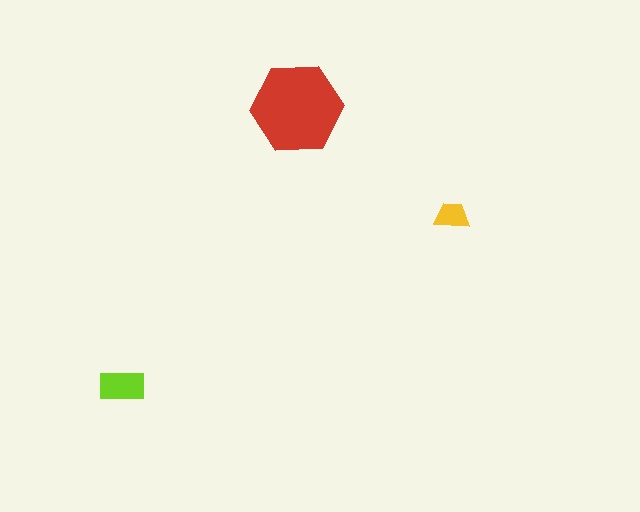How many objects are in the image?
There are 3 objects in the image.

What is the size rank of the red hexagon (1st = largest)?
1st.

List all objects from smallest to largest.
The yellow trapezoid, the lime rectangle, the red hexagon.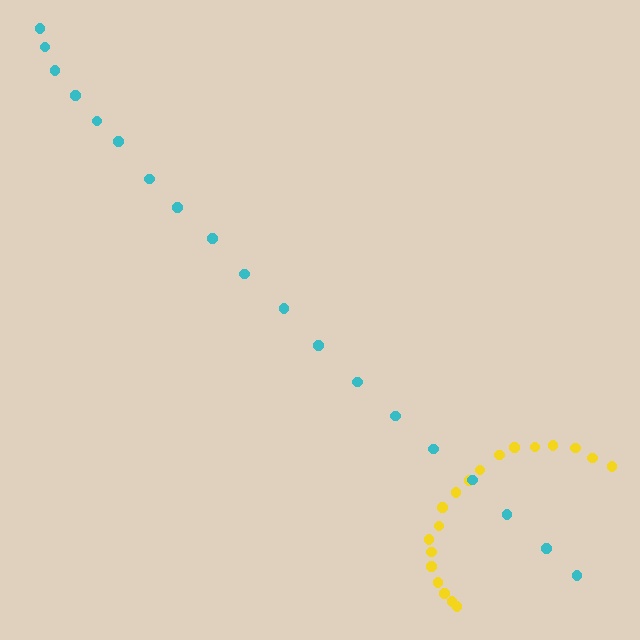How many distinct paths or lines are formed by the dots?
There are 2 distinct paths.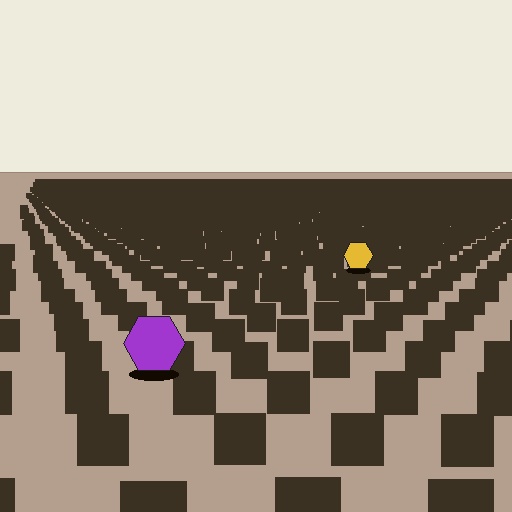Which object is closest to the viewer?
The purple hexagon is closest. The texture marks near it are larger and more spread out.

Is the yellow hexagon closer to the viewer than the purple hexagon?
No. The purple hexagon is closer — you can tell from the texture gradient: the ground texture is coarser near it.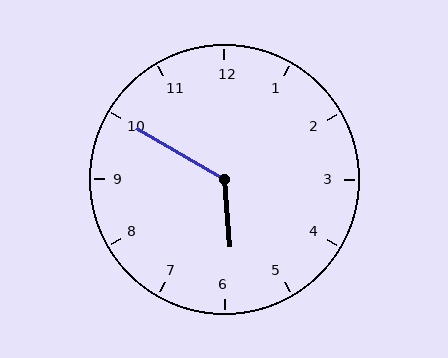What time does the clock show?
5:50.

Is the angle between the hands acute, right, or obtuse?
It is obtuse.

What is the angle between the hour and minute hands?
Approximately 125 degrees.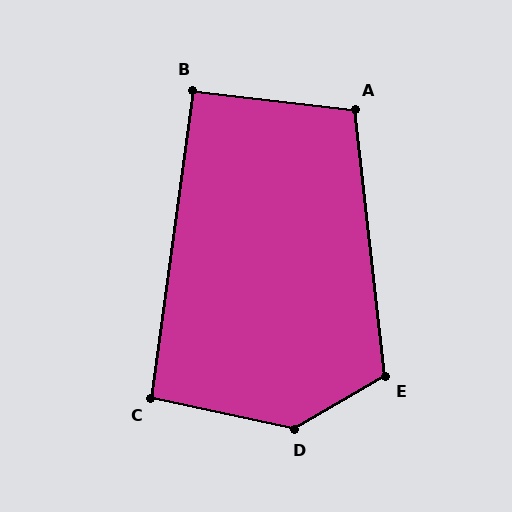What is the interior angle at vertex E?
Approximately 113 degrees (obtuse).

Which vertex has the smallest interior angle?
B, at approximately 91 degrees.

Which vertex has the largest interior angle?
D, at approximately 138 degrees.